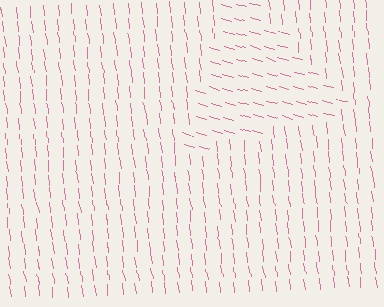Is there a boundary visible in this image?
Yes, there is a texture boundary formed by a change in line orientation.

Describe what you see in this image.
The image is filled with small pink line segments. A triangle region in the image has lines oriented differently from the surrounding lines, creating a visible texture boundary.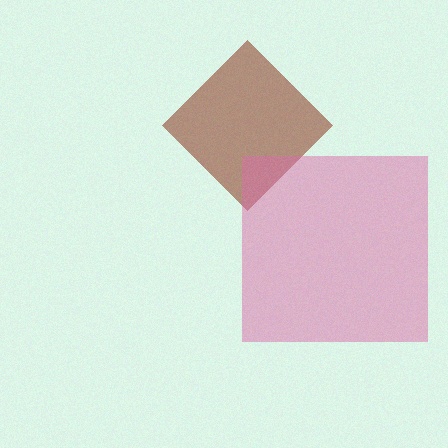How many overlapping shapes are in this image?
There are 2 overlapping shapes in the image.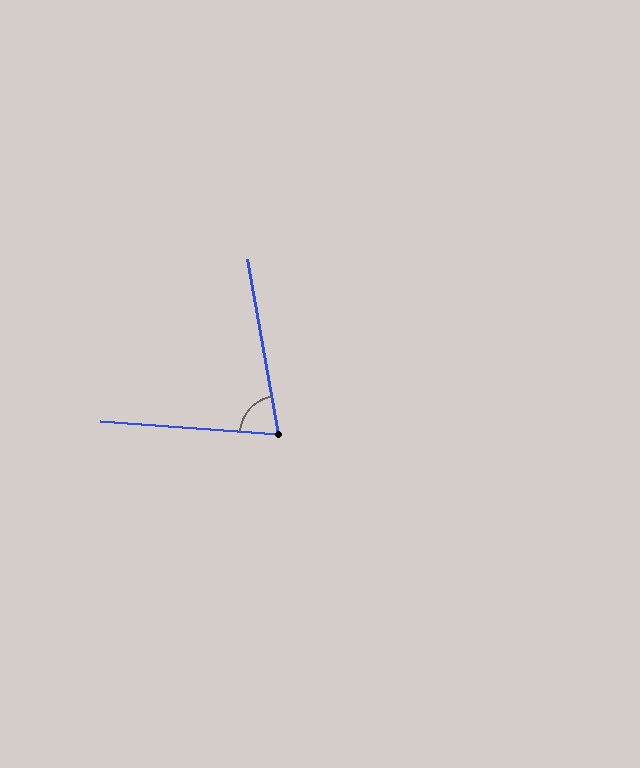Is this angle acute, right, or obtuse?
It is acute.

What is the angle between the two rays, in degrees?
Approximately 76 degrees.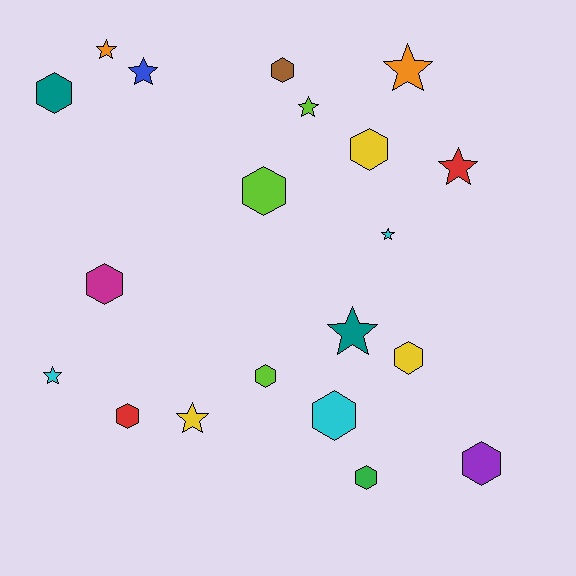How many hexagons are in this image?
There are 11 hexagons.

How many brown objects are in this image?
There is 1 brown object.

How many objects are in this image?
There are 20 objects.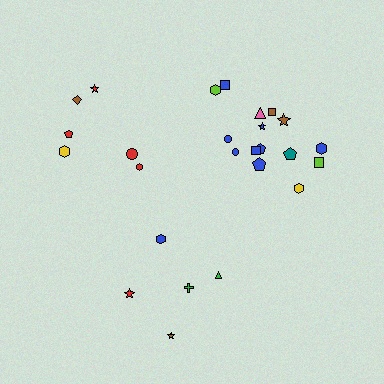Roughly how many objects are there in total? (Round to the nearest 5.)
Roughly 25 objects in total.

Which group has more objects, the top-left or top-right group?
The top-right group.